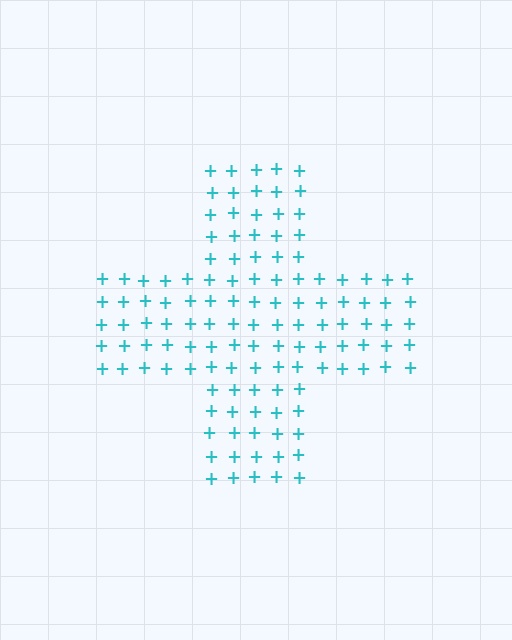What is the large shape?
The large shape is a cross.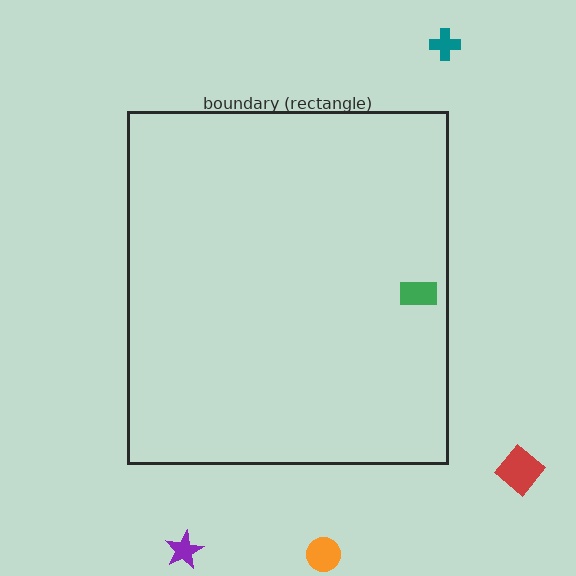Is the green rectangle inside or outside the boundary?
Inside.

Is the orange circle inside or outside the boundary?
Outside.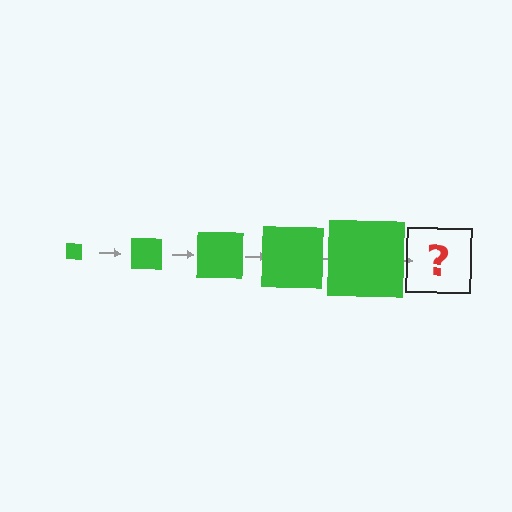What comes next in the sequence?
The next element should be a green square, larger than the previous one.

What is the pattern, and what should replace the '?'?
The pattern is that the square gets progressively larger each step. The '?' should be a green square, larger than the previous one.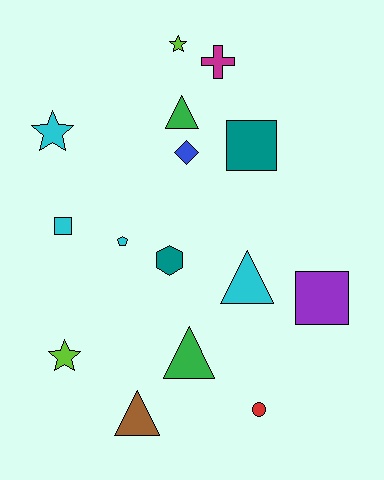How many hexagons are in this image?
There is 1 hexagon.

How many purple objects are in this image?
There is 1 purple object.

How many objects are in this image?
There are 15 objects.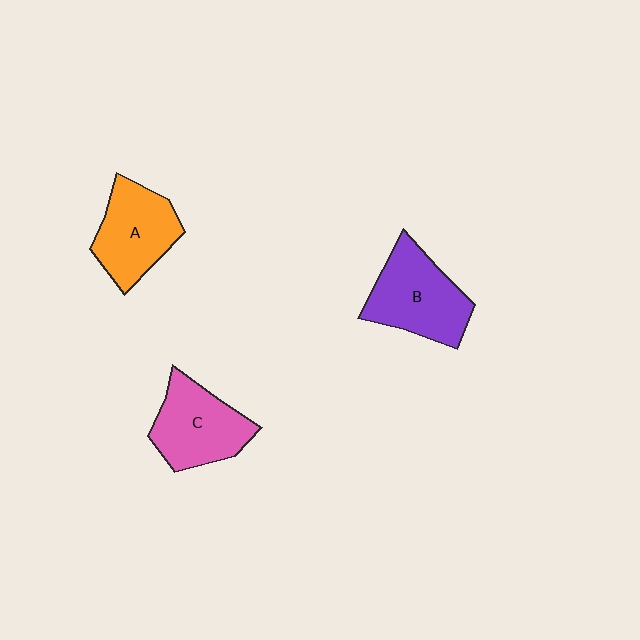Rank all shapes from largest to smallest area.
From largest to smallest: B (purple), C (pink), A (orange).